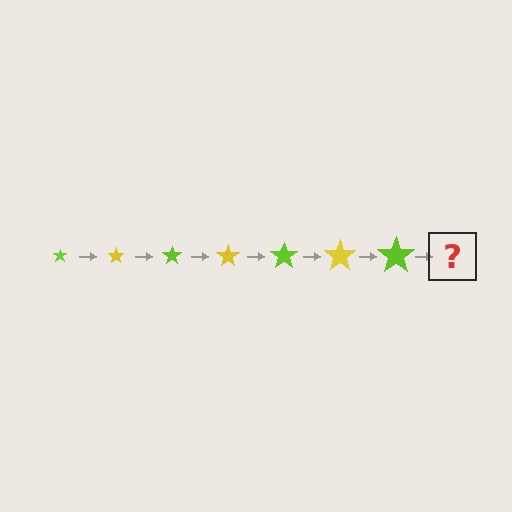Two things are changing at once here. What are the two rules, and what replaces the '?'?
The two rules are that the star grows larger each step and the color cycles through lime and yellow. The '?' should be a yellow star, larger than the previous one.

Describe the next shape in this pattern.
It should be a yellow star, larger than the previous one.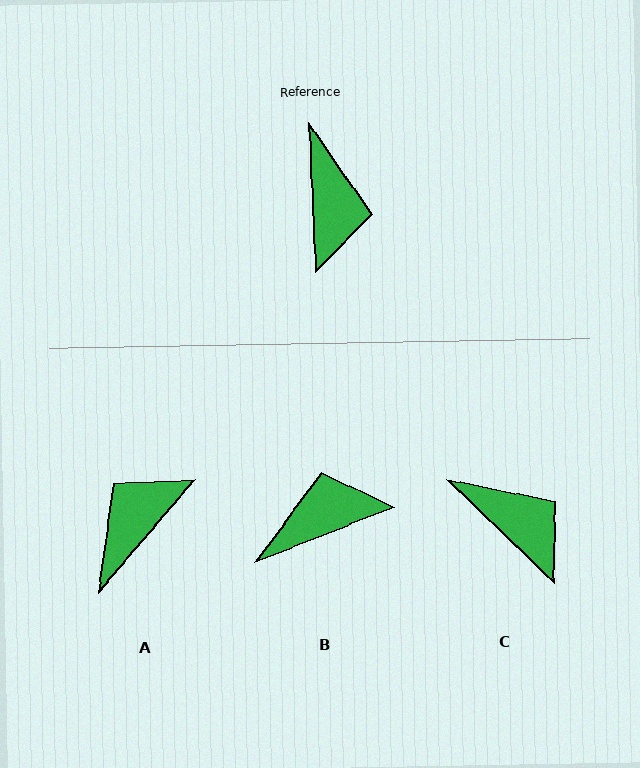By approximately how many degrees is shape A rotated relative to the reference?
Approximately 137 degrees counter-clockwise.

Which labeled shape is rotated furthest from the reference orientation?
A, about 137 degrees away.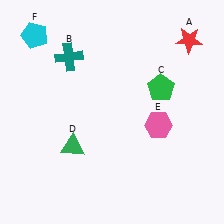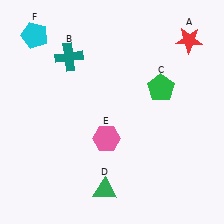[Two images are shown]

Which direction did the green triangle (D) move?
The green triangle (D) moved down.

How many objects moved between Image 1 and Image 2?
2 objects moved between the two images.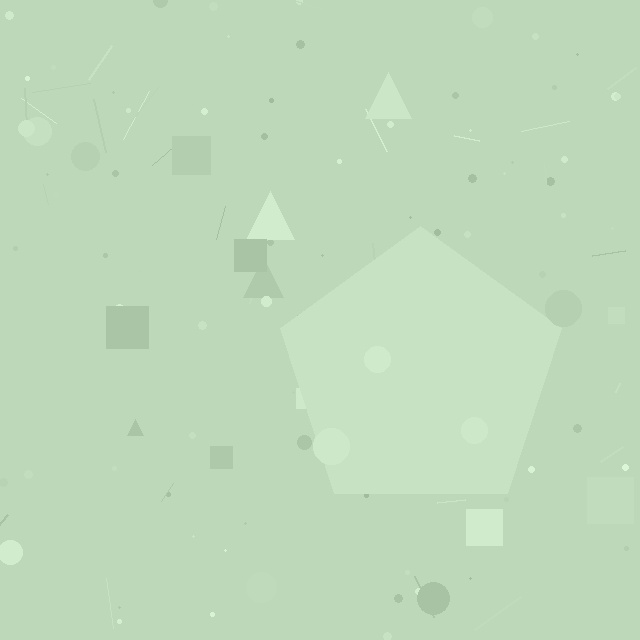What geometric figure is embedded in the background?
A pentagon is embedded in the background.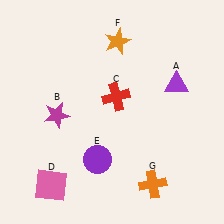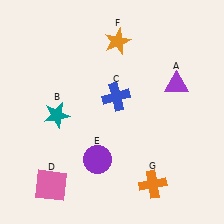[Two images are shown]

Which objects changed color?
B changed from magenta to teal. C changed from red to blue.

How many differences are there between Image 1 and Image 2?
There are 2 differences between the two images.